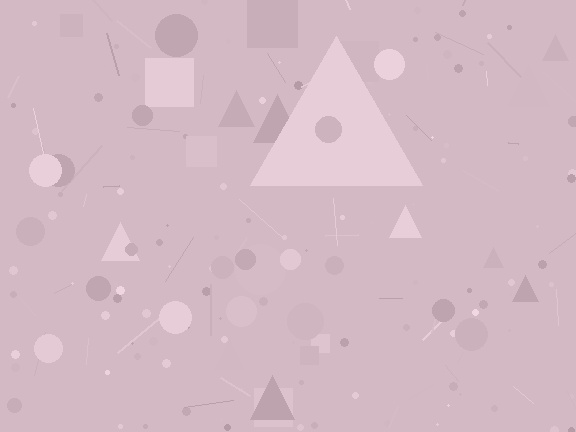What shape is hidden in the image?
A triangle is hidden in the image.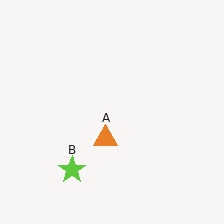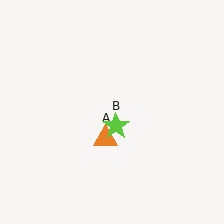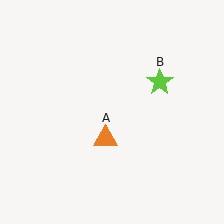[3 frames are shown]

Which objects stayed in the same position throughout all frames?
Orange triangle (object A) remained stationary.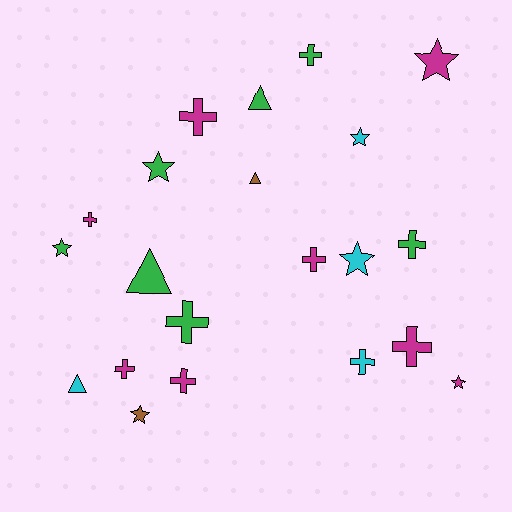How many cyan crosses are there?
There is 1 cyan cross.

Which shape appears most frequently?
Cross, with 10 objects.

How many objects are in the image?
There are 21 objects.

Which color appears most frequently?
Magenta, with 8 objects.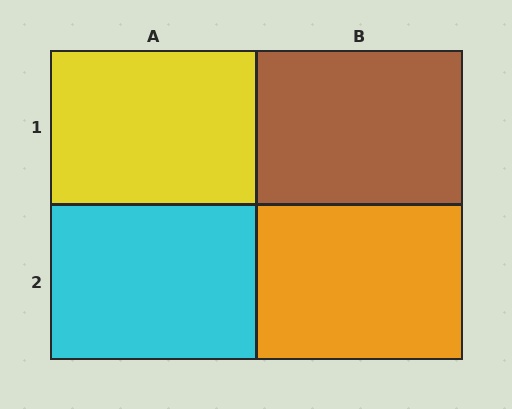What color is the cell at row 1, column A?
Yellow.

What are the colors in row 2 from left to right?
Cyan, orange.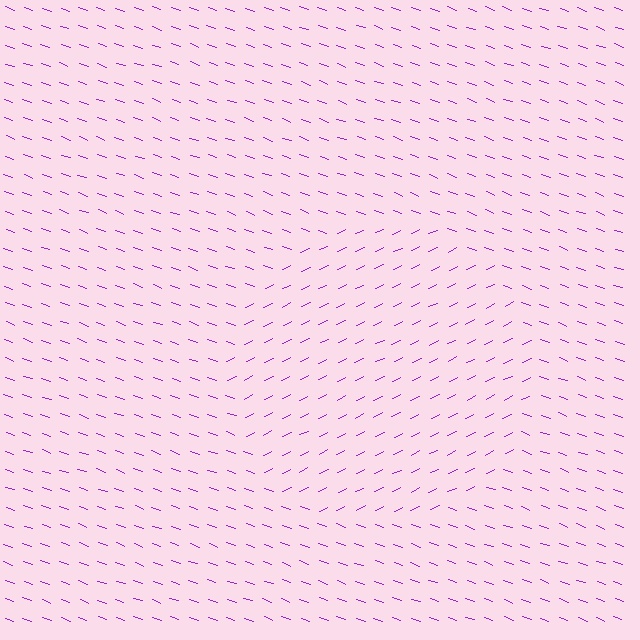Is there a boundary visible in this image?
Yes, there is a texture boundary formed by a change in line orientation.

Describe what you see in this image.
The image is filled with small purple line segments. A circle region in the image has lines oriented differently from the surrounding lines, creating a visible texture boundary.